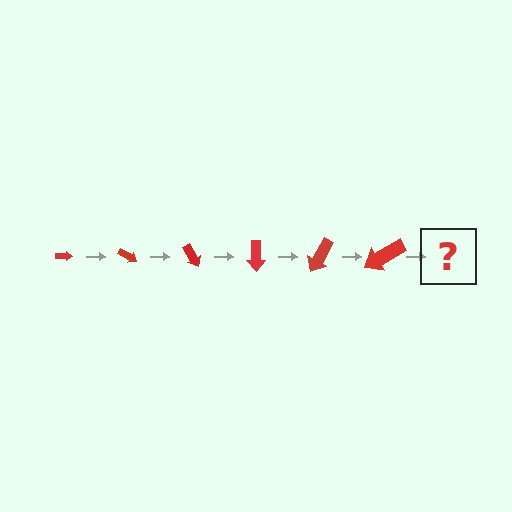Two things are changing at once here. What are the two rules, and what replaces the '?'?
The two rules are that the arrow grows larger each step and it rotates 30 degrees each step. The '?' should be an arrow, larger than the previous one and rotated 180 degrees from the start.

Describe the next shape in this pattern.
It should be an arrow, larger than the previous one and rotated 180 degrees from the start.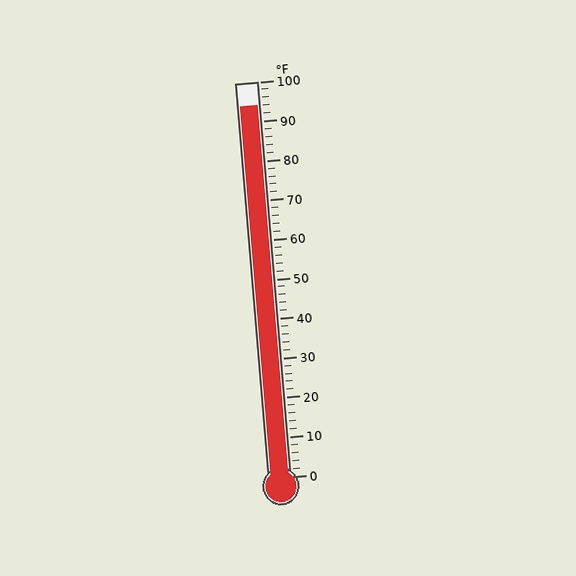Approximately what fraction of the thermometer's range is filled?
The thermometer is filled to approximately 95% of its range.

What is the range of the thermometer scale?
The thermometer scale ranges from 0°F to 100°F.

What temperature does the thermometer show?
The thermometer shows approximately 94°F.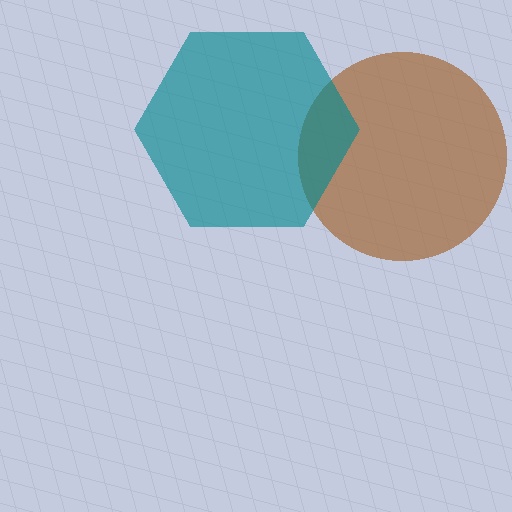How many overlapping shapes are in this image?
There are 2 overlapping shapes in the image.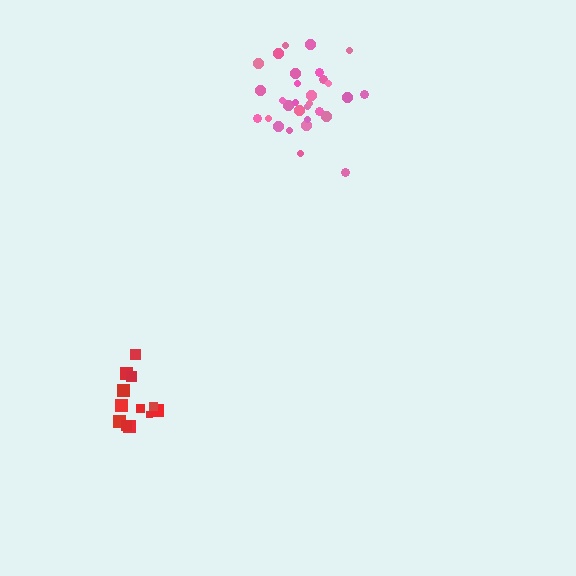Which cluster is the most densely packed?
Pink.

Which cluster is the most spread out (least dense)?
Red.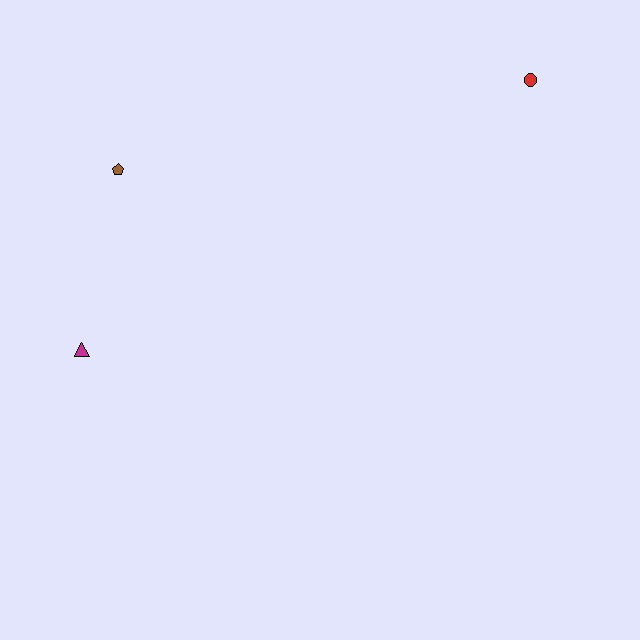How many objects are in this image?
There are 3 objects.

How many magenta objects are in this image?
There is 1 magenta object.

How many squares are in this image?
There are no squares.